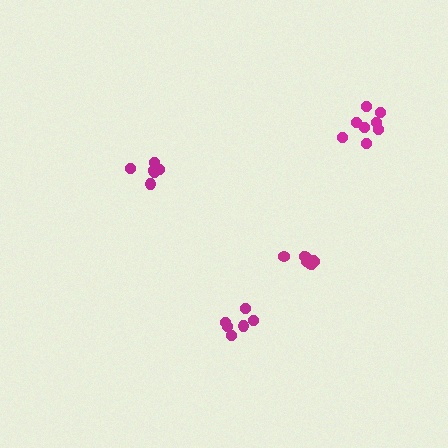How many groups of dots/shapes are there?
There are 4 groups.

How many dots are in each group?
Group 1: 6 dots, Group 2: 8 dots, Group 3: 6 dots, Group 4: 8 dots (28 total).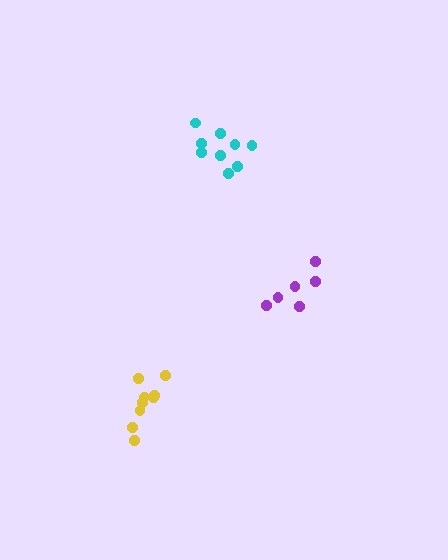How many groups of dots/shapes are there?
There are 3 groups.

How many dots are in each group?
Group 1: 9 dots, Group 2: 6 dots, Group 3: 9 dots (24 total).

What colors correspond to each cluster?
The clusters are colored: yellow, purple, cyan.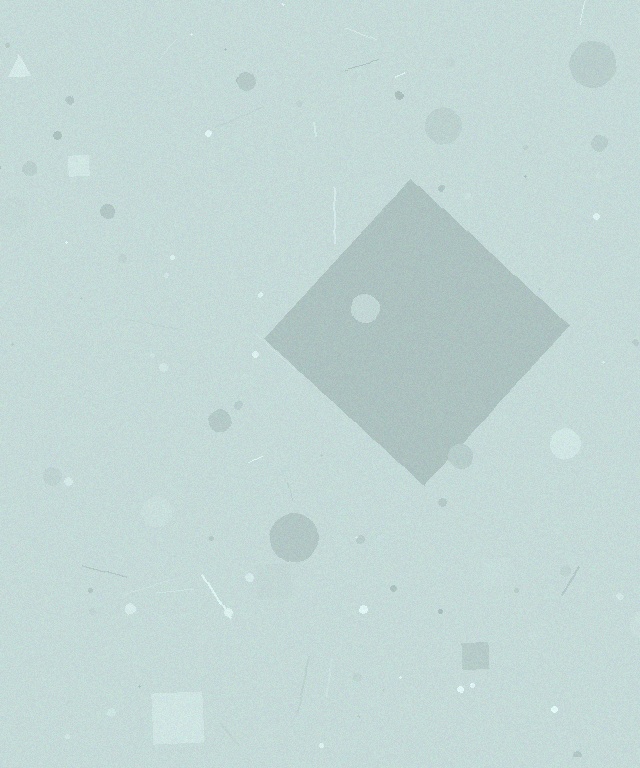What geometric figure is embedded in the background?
A diamond is embedded in the background.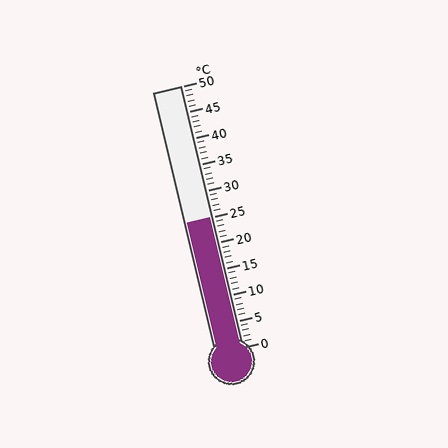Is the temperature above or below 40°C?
The temperature is below 40°C.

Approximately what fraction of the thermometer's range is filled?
The thermometer is filled to approximately 50% of its range.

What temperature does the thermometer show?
The thermometer shows approximately 25°C.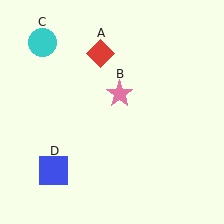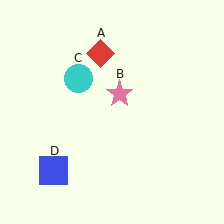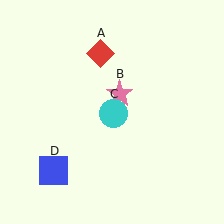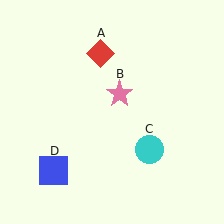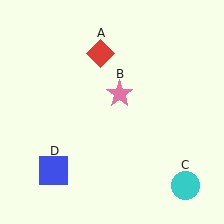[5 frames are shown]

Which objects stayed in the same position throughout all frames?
Red diamond (object A) and pink star (object B) and blue square (object D) remained stationary.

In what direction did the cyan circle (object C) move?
The cyan circle (object C) moved down and to the right.